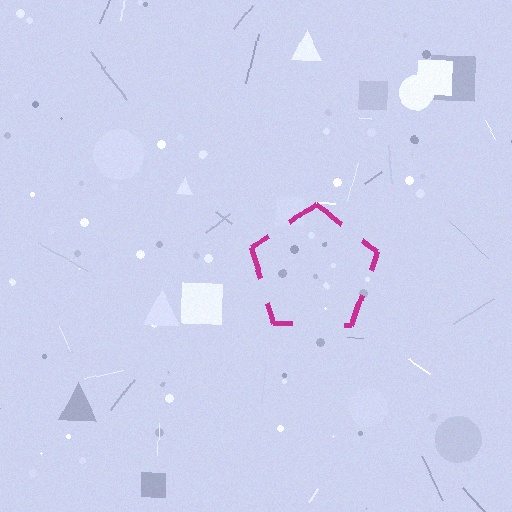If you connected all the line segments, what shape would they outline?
They would outline a pentagon.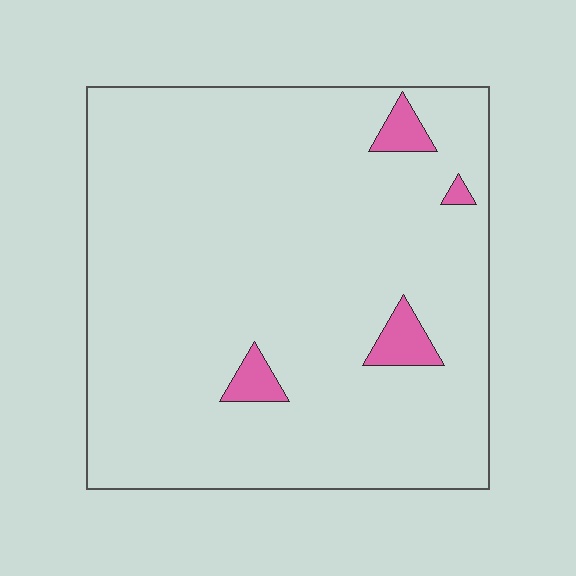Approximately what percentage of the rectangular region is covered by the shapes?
Approximately 5%.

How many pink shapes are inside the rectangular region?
4.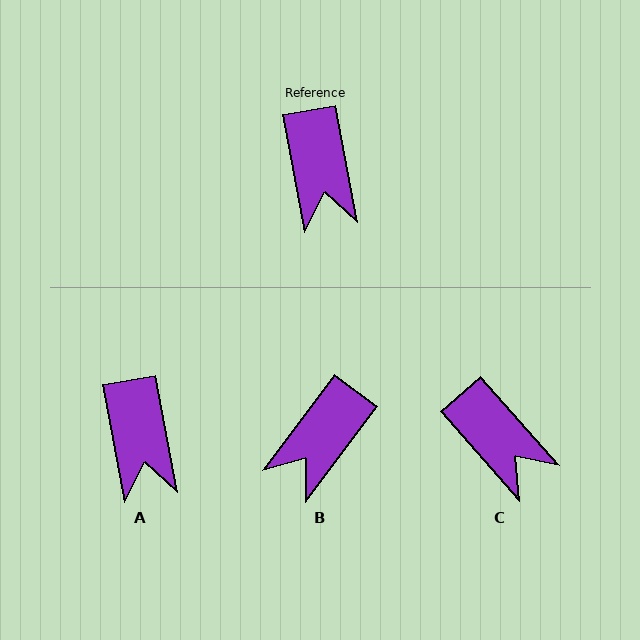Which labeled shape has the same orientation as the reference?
A.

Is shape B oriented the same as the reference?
No, it is off by about 47 degrees.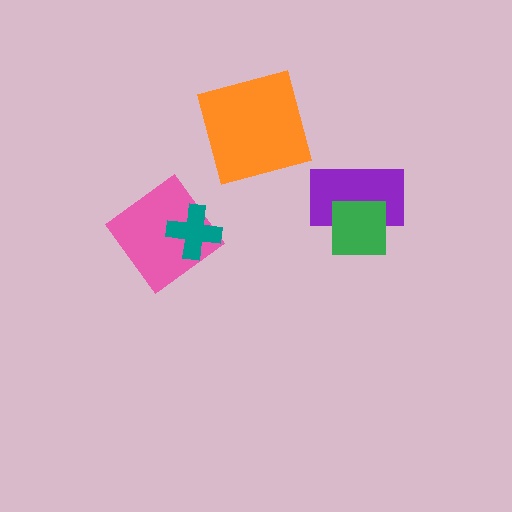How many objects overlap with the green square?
1 object overlaps with the green square.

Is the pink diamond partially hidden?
Yes, it is partially covered by another shape.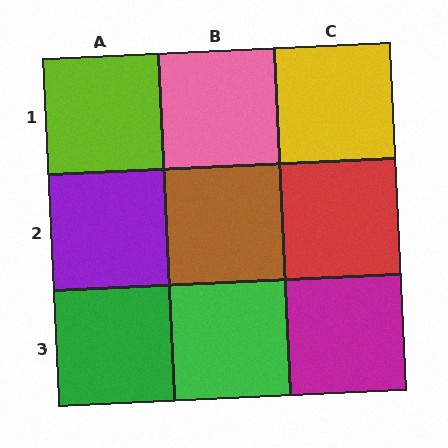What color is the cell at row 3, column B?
Green.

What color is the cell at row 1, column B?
Pink.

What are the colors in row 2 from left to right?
Purple, brown, red.